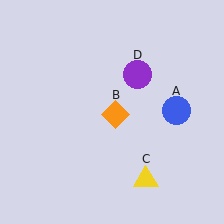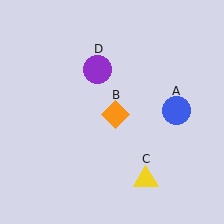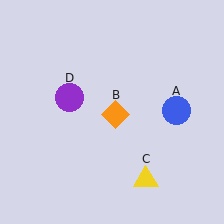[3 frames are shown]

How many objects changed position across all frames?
1 object changed position: purple circle (object D).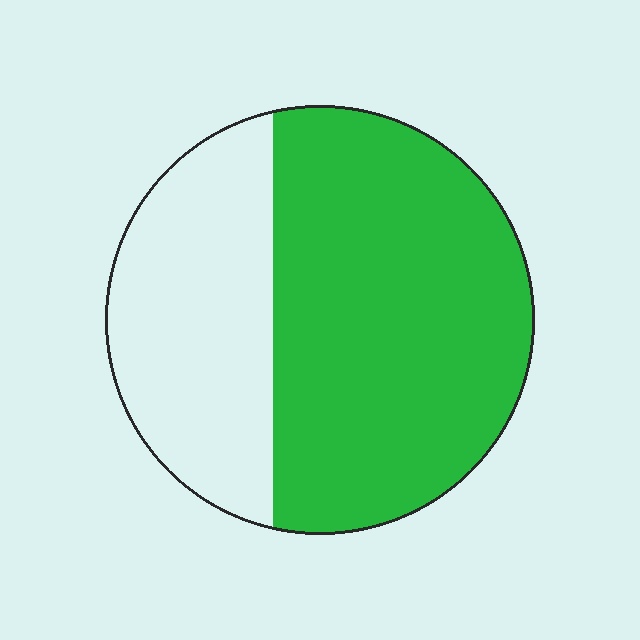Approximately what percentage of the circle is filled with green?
Approximately 65%.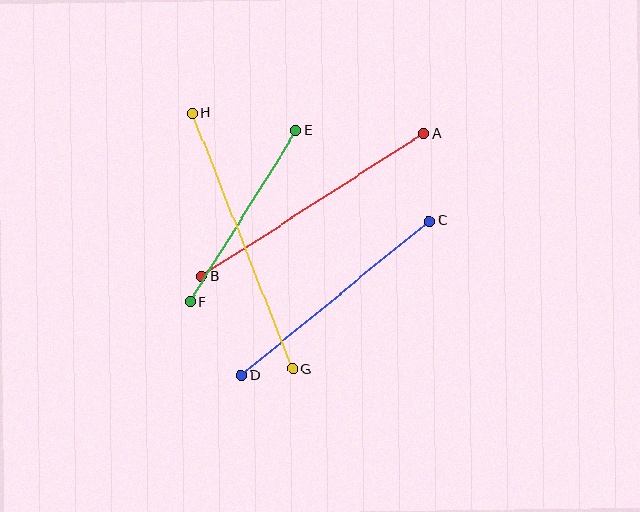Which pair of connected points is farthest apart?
Points G and H are farthest apart.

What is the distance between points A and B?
The distance is approximately 264 pixels.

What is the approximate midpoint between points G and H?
The midpoint is at approximately (242, 241) pixels.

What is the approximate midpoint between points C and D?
The midpoint is at approximately (335, 298) pixels.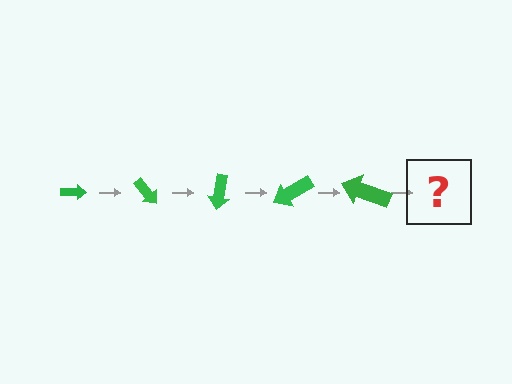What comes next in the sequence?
The next element should be an arrow, larger than the previous one and rotated 250 degrees from the start.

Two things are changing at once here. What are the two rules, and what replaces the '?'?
The two rules are that the arrow grows larger each step and it rotates 50 degrees each step. The '?' should be an arrow, larger than the previous one and rotated 250 degrees from the start.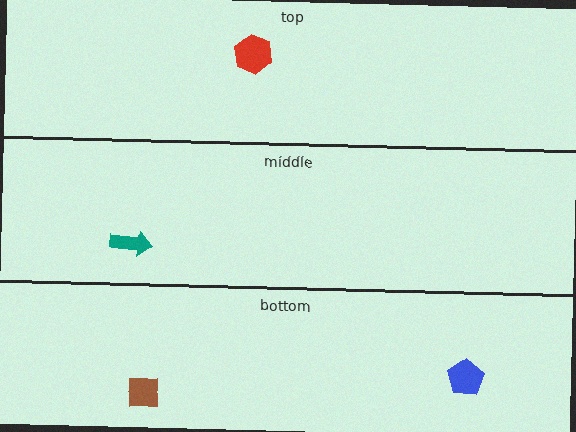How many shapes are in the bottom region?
2.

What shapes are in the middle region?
The teal arrow.